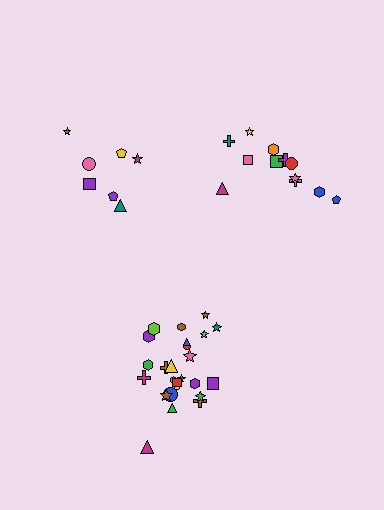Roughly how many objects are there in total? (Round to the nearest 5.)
Roughly 45 objects in total.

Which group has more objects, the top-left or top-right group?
The top-right group.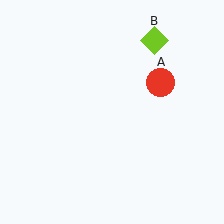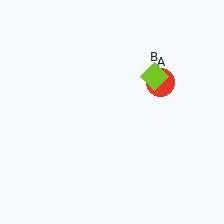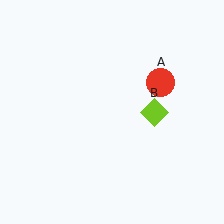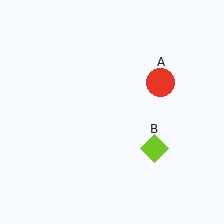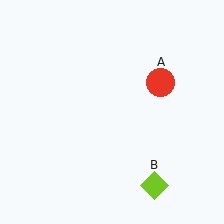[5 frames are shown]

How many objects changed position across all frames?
1 object changed position: lime diamond (object B).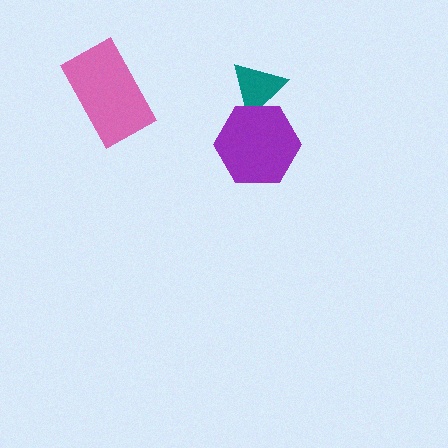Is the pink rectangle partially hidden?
No, no other shape covers it.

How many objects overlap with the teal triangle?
1 object overlaps with the teal triangle.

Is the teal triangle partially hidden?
Yes, it is partially covered by another shape.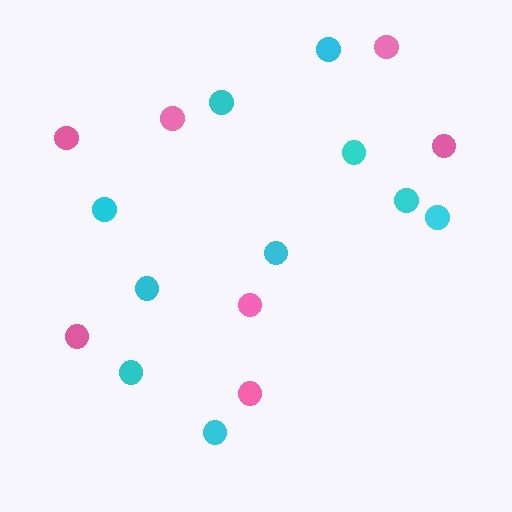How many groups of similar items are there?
There are 2 groups: one group of pink circles (7) and one group of cyan circles (10).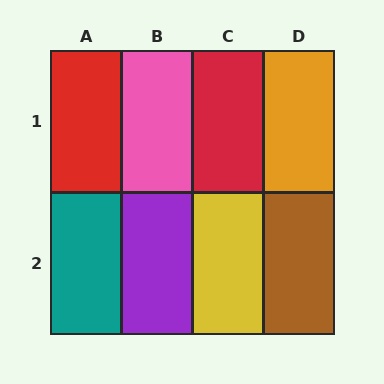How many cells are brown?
1 cell is brown.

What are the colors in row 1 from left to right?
Red, pink, red, orange.